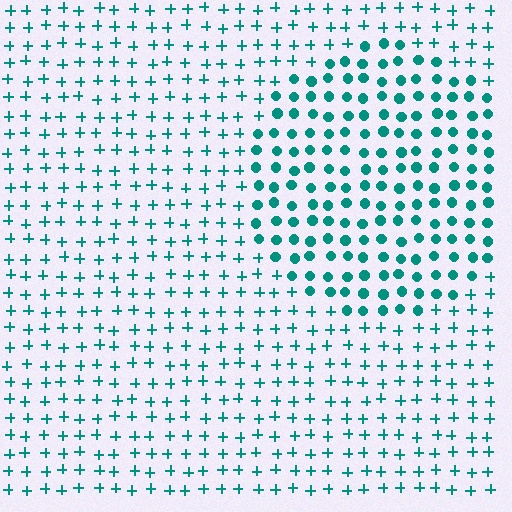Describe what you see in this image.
The image is filled with small teal elements arranged in a uniform grid. A circle-shaped region contains circles, while the surrounding area contains plus signs. The boundary is defined purely by the change in element shape.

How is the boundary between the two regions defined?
The boundary is defined by a change in element shape: circles inside vs. plus signs outside. All elements share the same color and spacing.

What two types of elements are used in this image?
The image uses circles inside the circle region and plus signs outside it.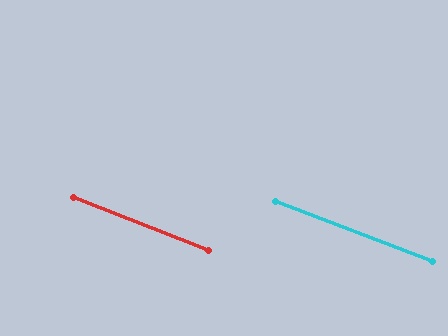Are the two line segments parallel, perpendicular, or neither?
Parallel — their directions differ by only 0.8°.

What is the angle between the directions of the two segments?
Approximately 1 degree.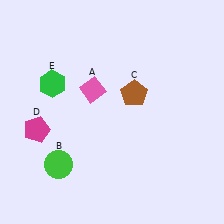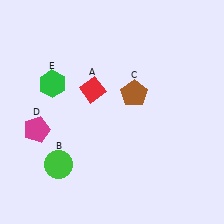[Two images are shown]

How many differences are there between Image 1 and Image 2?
There is 1 difference between the two images.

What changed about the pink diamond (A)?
In Image 1, A is pink. In Image 2, it changed to red.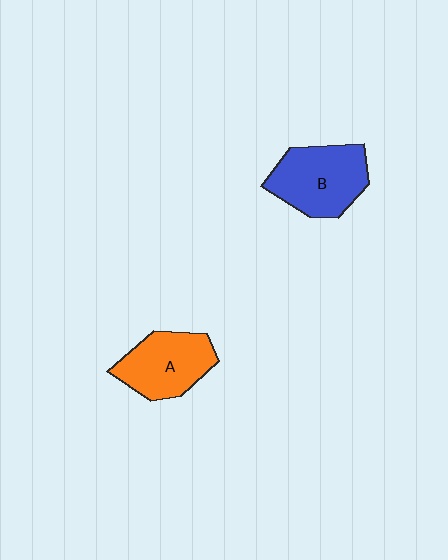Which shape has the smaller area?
Shape A (orange).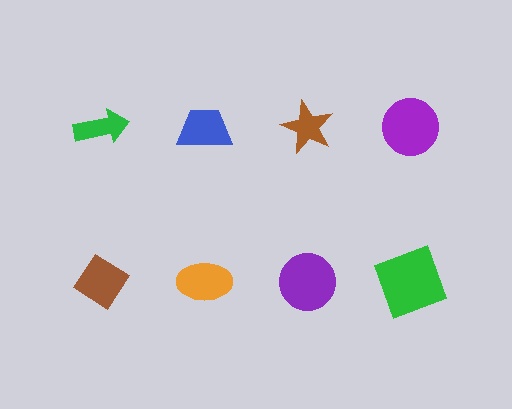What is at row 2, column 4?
A green square.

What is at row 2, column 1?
A brown diamond.